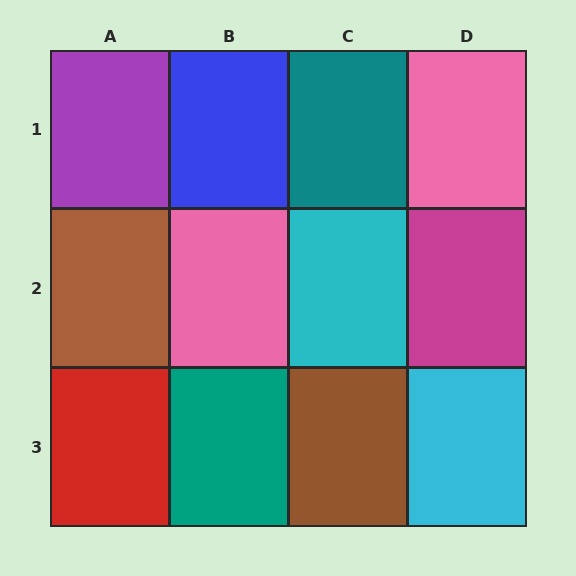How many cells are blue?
1 cell is blue.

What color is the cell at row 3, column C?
Brown.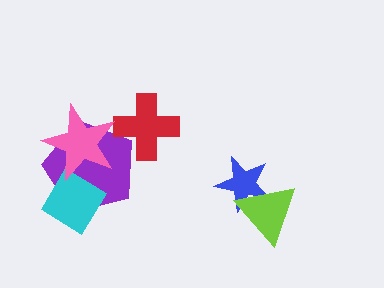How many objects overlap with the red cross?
1 object overlaps with the red cross.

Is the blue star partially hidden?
Yes, it is partially covered by another shape.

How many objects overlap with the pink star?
2 objects overlap with the pink star.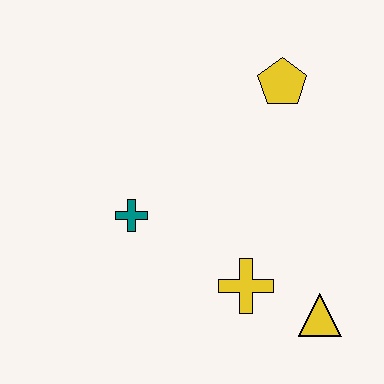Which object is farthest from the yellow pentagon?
The yellow triangle is farthest from the yellow pentagon.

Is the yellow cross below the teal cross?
Yes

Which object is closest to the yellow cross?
The yellow triangle is closest to the yellow cross.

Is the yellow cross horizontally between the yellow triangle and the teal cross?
Yes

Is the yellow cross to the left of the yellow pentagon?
Yes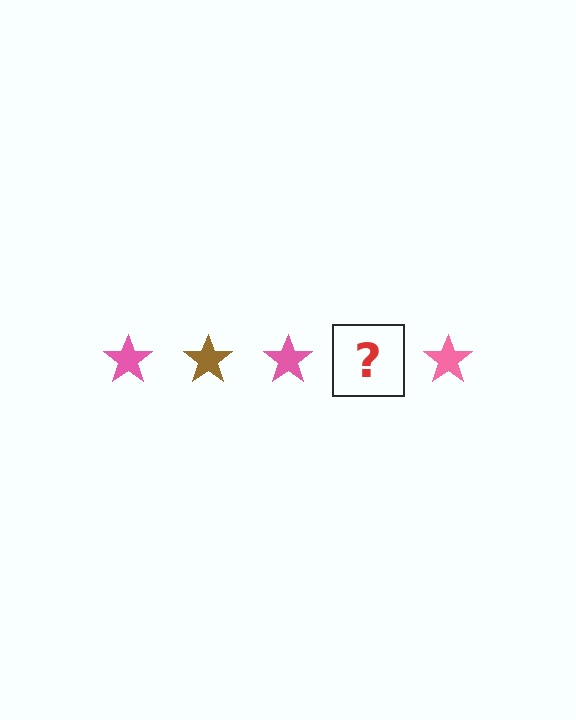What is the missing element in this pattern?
The missing element is a brown star.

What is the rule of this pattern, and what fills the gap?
The rule is that the pattern cycles through pink, brown stars. The gap should be filled with a brown star.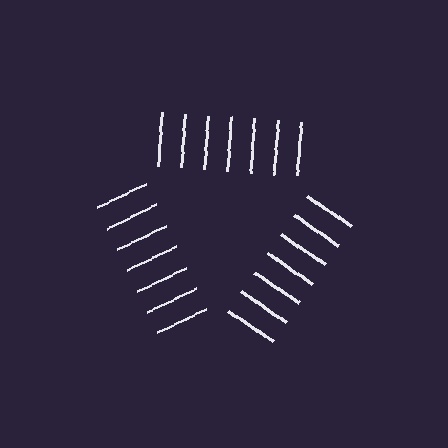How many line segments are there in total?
21 — 7 along each of the 3 edges.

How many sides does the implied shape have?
3 sides — the line-ends trace a triangle.